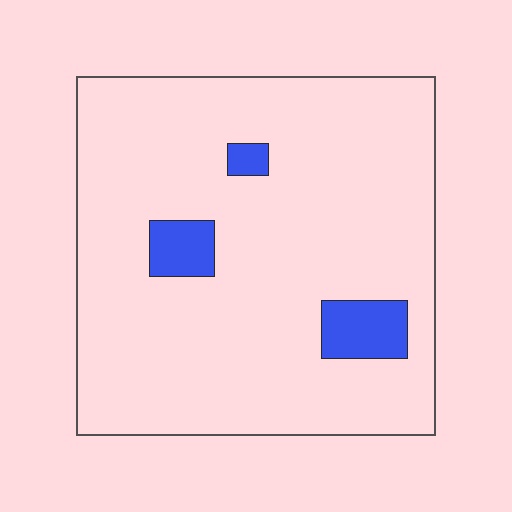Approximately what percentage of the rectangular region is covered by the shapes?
Approximately 10%.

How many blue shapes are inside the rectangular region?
3.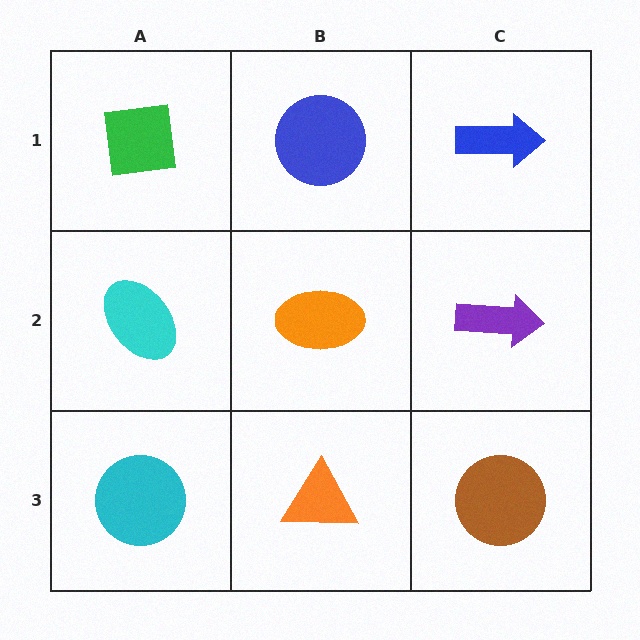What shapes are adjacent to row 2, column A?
A green square (row 1, column A), a cyan circle (row 3, column A), an orange ellipse (row 2, column B).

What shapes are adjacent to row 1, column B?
An orange ellipse (row 2, column B), a green square (row 1, column A), a blue arrow (row 1, column C).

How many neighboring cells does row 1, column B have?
3.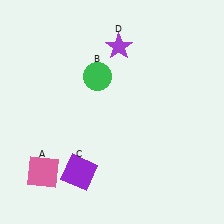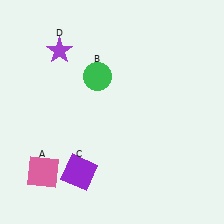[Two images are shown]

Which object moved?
The purple star (D) moved left.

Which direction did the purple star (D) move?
The purple star (D) moved left.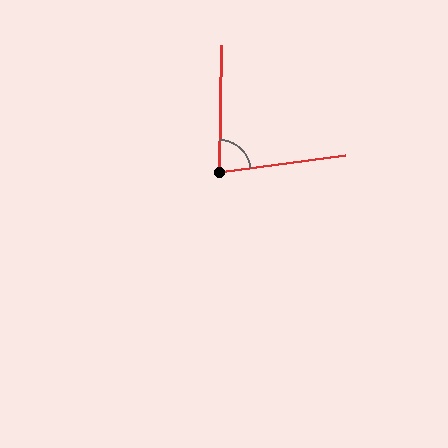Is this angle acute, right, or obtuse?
It is acute.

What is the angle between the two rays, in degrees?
Approximately 81 degrees.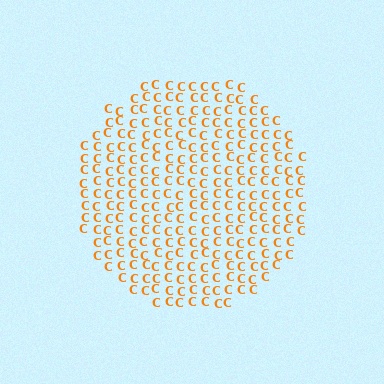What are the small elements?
The small elements are letter C's.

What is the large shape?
The large shape is a circle.